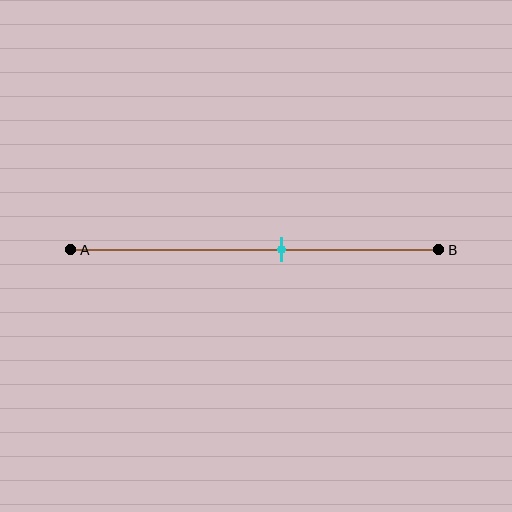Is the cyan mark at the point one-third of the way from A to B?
No, the mark is at about 55% from A, not at the 33% one-third point.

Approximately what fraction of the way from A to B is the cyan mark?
The cyan mark is approximately 55% of the way from A to B.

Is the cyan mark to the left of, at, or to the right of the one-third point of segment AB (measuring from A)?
The cyan mark is to the right of the one-third point of segment AB.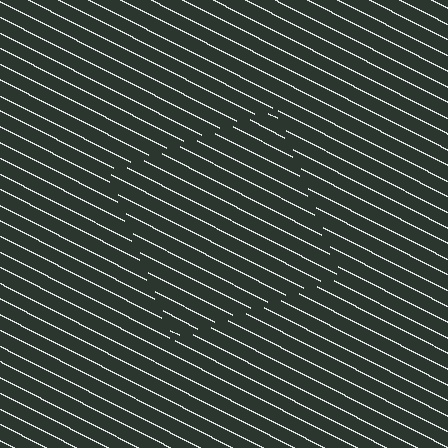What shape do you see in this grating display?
An illusory square. The interior of the shape contains the same grating, shifted by half a period — the contour is defined by the phase discontinuity where line-ends from the inner and outer gratings abut.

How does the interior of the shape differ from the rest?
The interior of the shape contains the same grating, shifted by half a period — the contour is defined by the phase discontinuity where line-ends from the inner and outer gratings abut.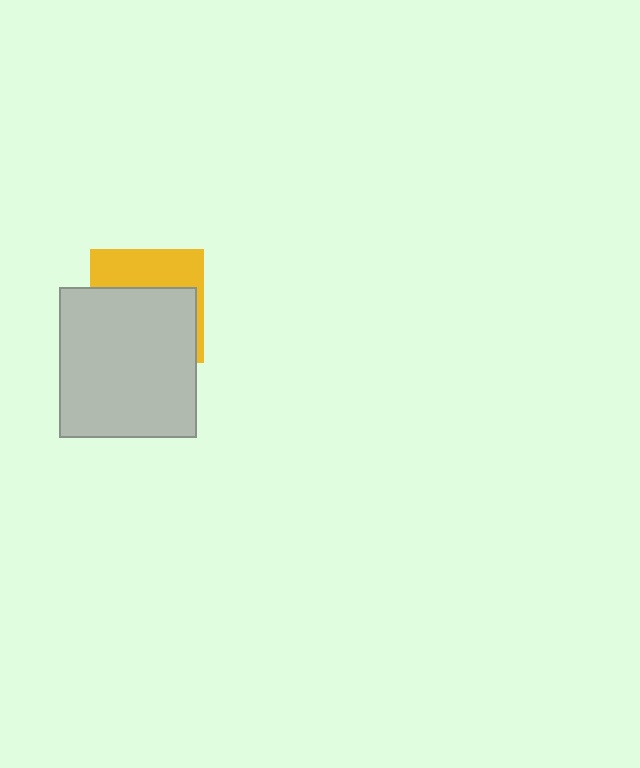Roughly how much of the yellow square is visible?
A small part of it is visible (roughly 37%).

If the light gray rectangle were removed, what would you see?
You would see the complete yellow square.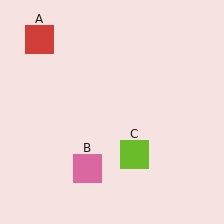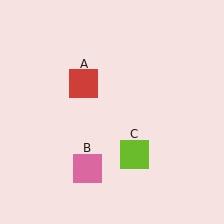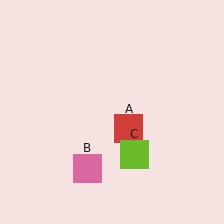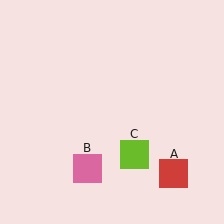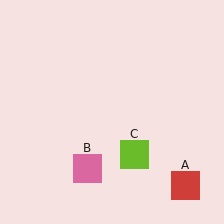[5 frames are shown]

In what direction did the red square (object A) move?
The red square (object A) moved down and to the right.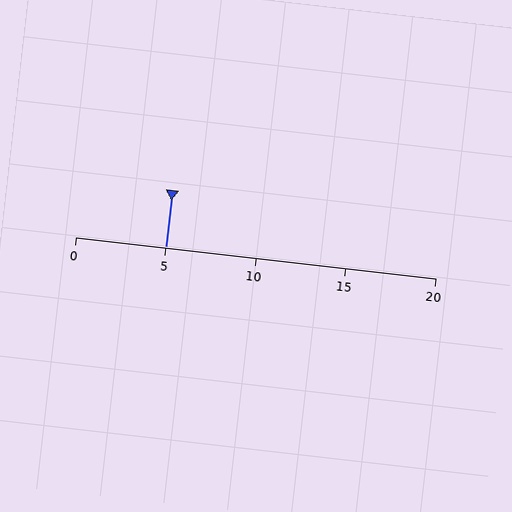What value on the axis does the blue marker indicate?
The marker indicates approximately 5.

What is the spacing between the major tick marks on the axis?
The major ticks are spaced 5 apart.